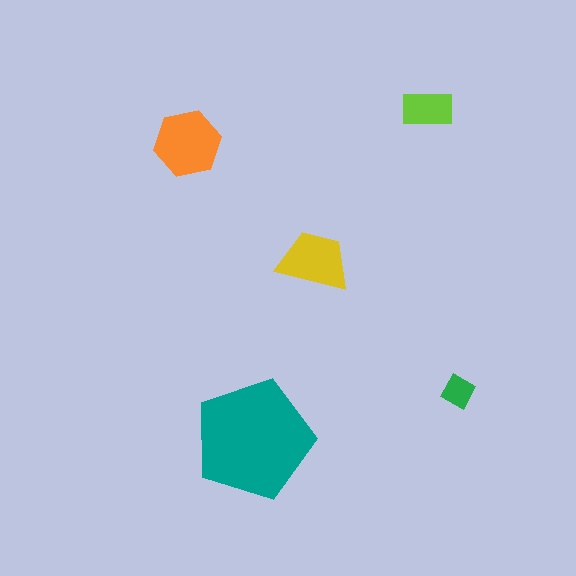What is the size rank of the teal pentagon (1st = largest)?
1st.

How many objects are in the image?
There are 5 objects in the image.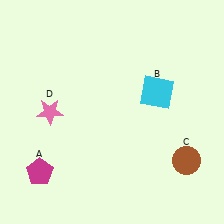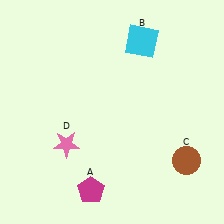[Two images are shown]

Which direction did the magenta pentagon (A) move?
The magenta pentagon (A) moved right.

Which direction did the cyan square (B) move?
The cyan square (B) moved up.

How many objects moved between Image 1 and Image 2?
3 objects moved between the two images.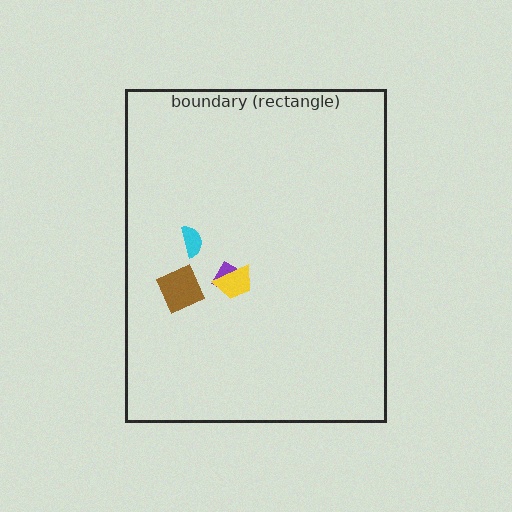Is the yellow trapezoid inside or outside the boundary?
Inside.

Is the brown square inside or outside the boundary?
Inside.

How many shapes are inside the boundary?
4 inside, 0 outside.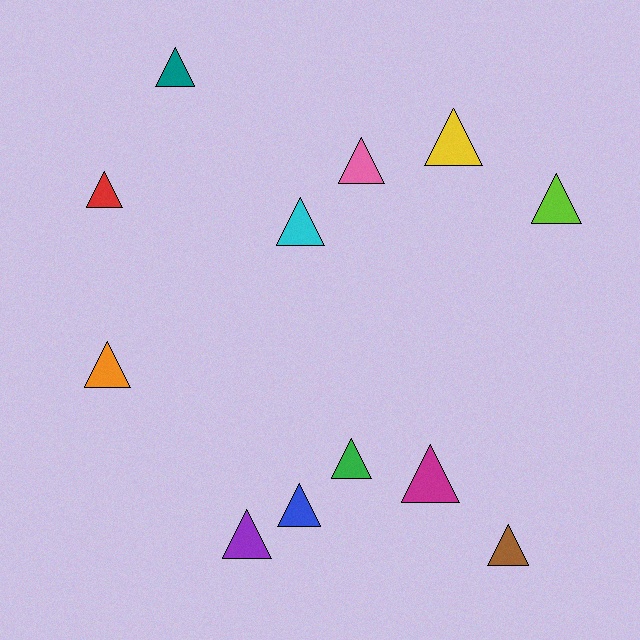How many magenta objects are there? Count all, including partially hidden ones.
There is 1 magenta object.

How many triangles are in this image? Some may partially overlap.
There are 12 triangles.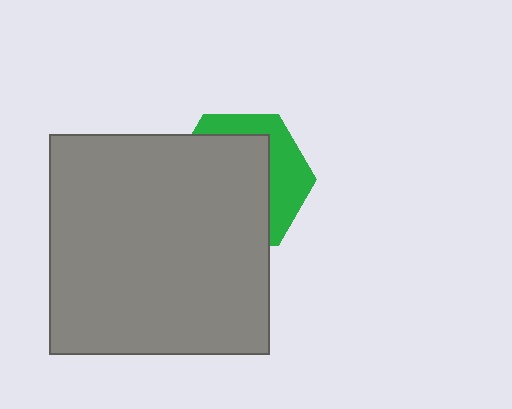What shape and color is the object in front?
The object in front is a gray square.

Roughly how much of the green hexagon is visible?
A small part of it is visible (roughly 35%).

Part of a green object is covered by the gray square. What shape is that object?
It is a hexagon.